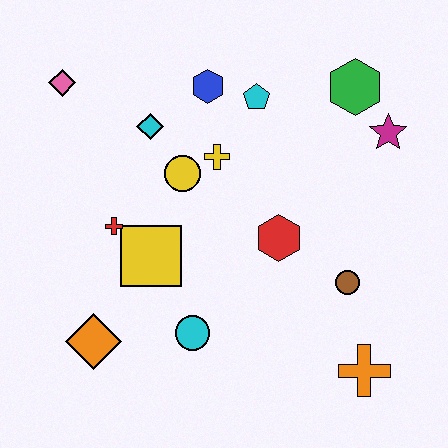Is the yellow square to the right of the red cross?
Yes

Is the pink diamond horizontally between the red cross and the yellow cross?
No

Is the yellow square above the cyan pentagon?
No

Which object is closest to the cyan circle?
The yellow square is closest to the cyan circle.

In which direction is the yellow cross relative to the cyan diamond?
The yellow cross is to the right of the cyan diamond.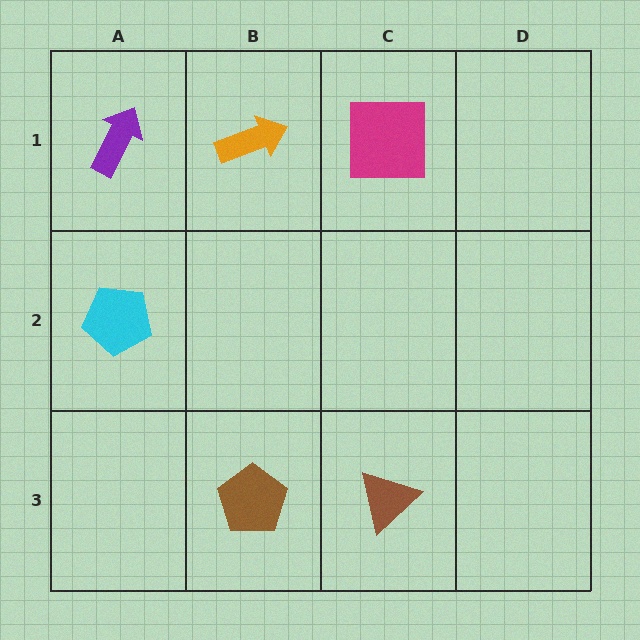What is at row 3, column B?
A brown pentagon.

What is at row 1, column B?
An orange arrow.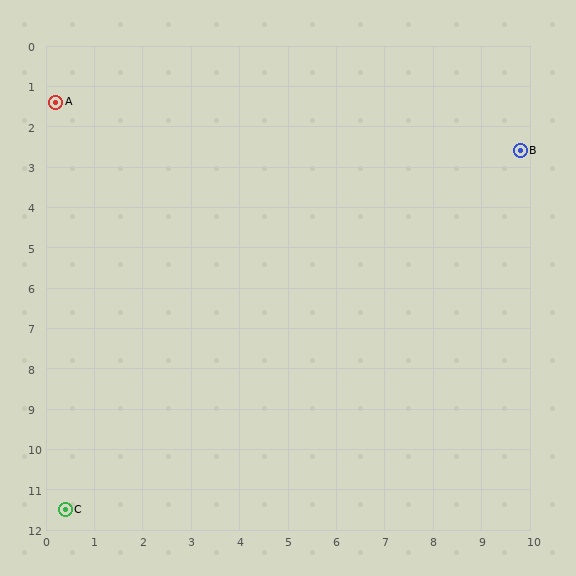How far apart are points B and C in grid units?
Points B and C are about 12.9 grid units apart.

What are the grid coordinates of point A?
Point A is at approximately (0.2, 1.4).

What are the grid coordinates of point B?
Point B is at approximately (9.8, 2.6).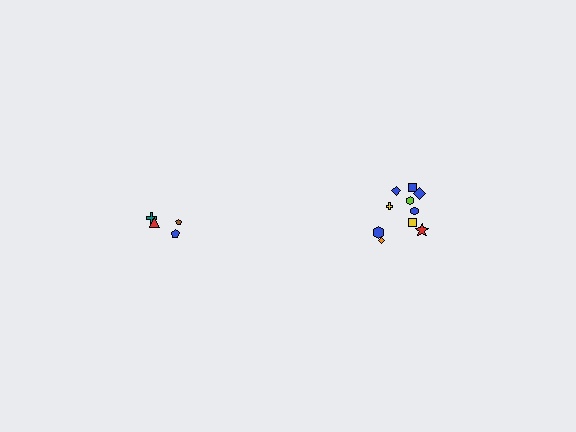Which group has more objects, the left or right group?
The right group.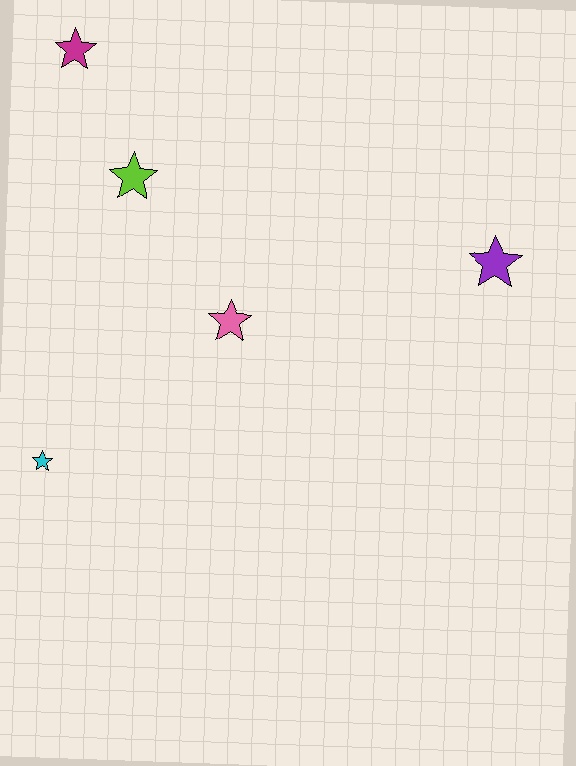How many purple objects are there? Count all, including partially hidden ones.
There is 1 purple object.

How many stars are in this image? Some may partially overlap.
There are 5 stars.